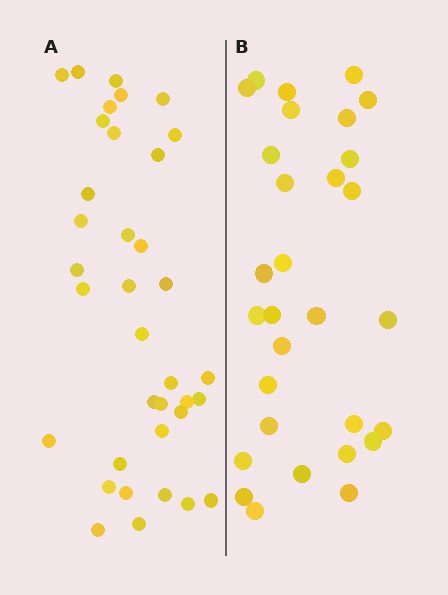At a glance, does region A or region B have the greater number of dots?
Region A (the left region) has more dots.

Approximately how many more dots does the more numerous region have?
Region A has about 6 more dots than region B.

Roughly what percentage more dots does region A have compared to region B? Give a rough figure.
About 20% more.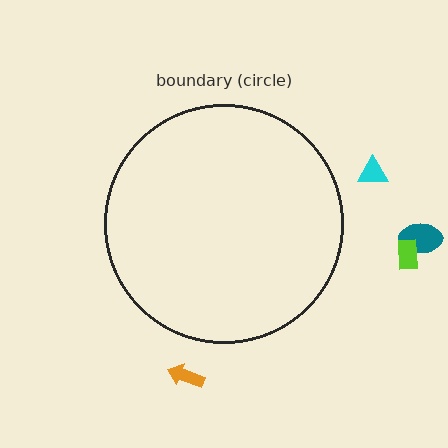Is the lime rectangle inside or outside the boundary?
Outside.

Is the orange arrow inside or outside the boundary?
Outside.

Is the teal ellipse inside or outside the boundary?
Outside.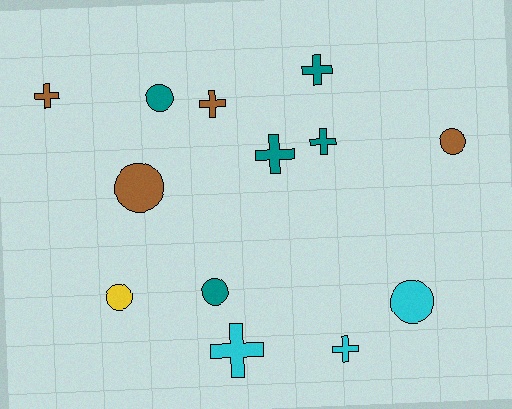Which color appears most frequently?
Teal, with 5 objects.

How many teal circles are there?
There are 2 teal circles.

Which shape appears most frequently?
Cross, with 7 objects.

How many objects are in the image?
There are 13 objects.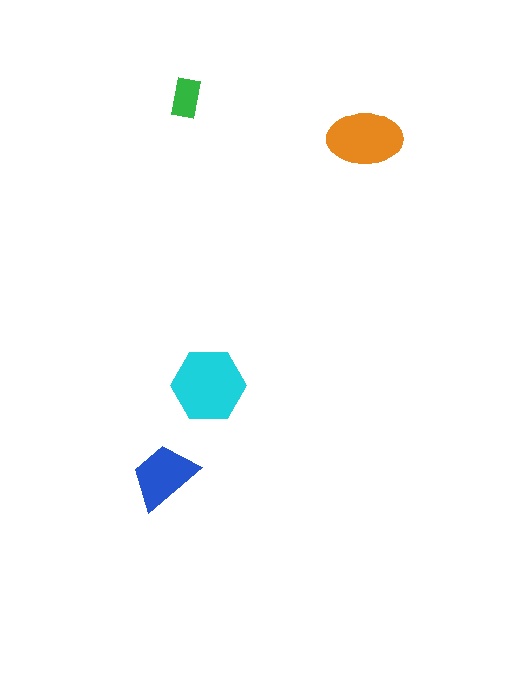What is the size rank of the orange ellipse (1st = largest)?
2nd.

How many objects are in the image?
There are 4 objects in the image.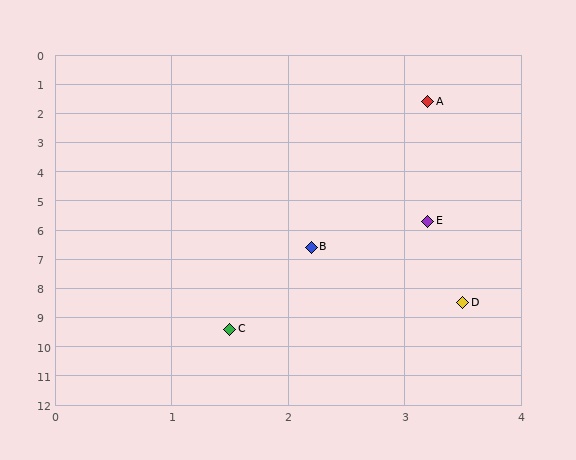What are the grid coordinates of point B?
Point B is at approximately (2.2, 6.6).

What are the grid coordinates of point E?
Point E is at approximately (3.2, 5.7).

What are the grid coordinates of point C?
Point C is at approximately (1.5, 9.4).